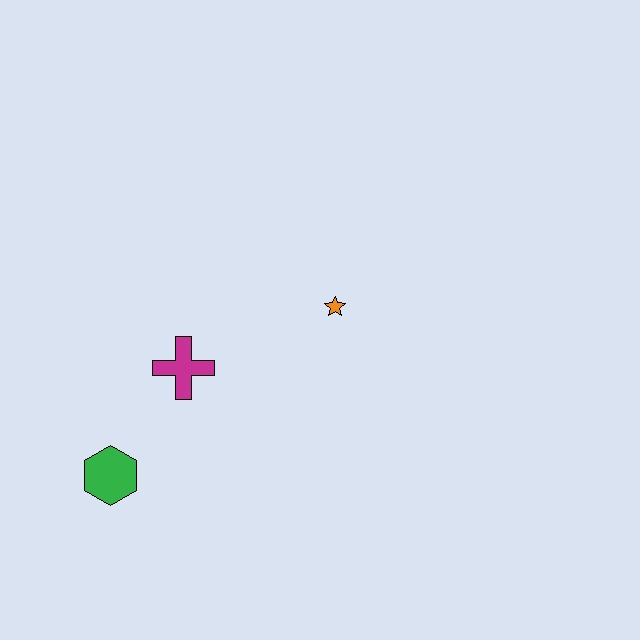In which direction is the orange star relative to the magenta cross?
The orange star is to the right of the magenta cross.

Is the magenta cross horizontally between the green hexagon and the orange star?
Yes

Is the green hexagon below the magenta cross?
Yes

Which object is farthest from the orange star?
The green hexagon is farthest from the orange star.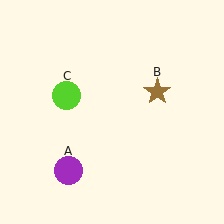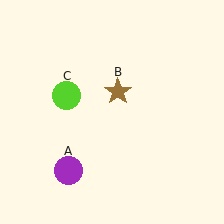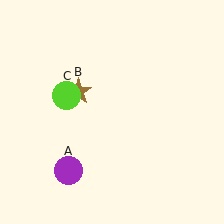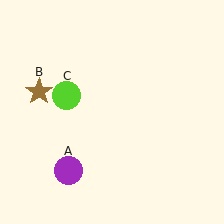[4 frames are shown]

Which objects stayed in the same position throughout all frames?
Purple circle (object A) and lime circle (object C) remained stationary.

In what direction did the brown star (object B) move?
The brown star (object B) moved left.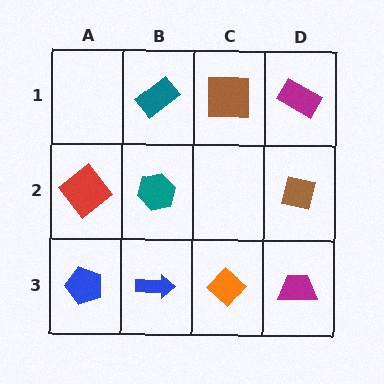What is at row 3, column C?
An orange diamond.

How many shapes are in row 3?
4 shapes.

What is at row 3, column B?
A blue arrow.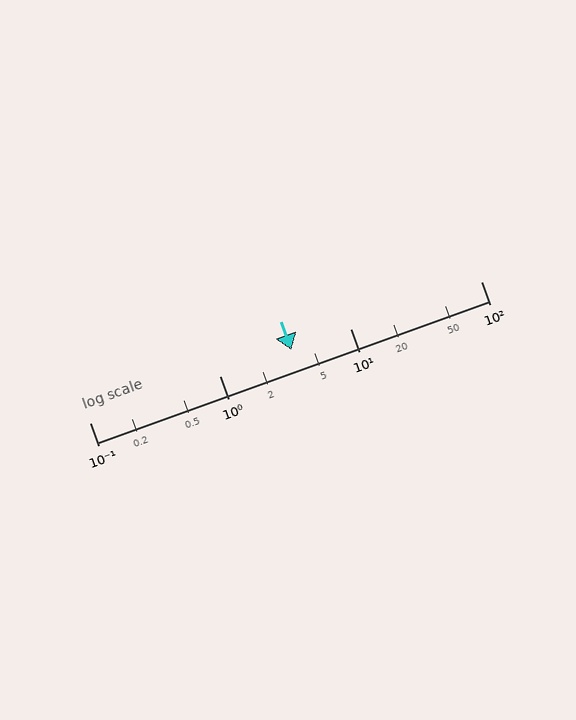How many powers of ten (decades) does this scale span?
The scale spans 3 decades, from 0.1 to 100.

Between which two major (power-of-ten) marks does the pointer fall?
The pointer is between 1 and 10.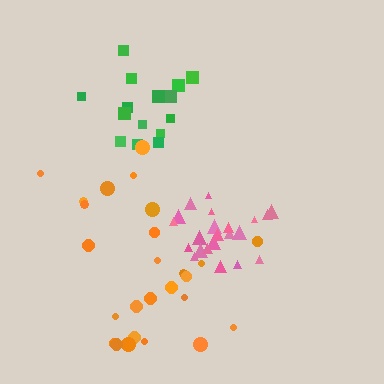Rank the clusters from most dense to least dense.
pink, green, orange.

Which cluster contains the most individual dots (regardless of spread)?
Orange (29).